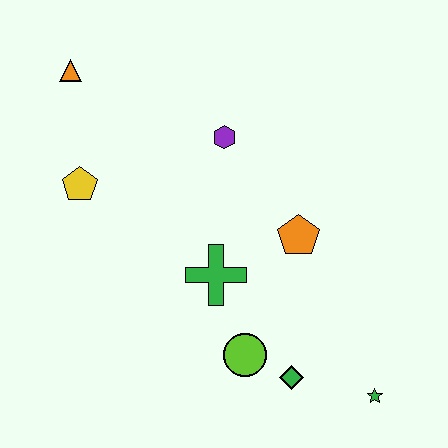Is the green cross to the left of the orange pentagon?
Yes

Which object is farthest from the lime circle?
The orange triangle is farthest from the lime circle.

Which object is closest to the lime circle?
The green diamond is closest to the lime circle.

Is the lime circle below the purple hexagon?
Yes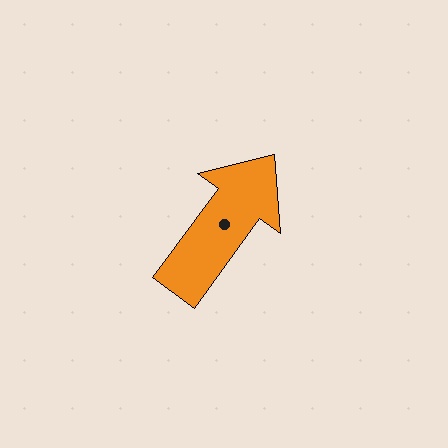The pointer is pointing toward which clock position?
Roughly 1 o'clock.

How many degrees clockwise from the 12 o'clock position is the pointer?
Approximately 36 degrees.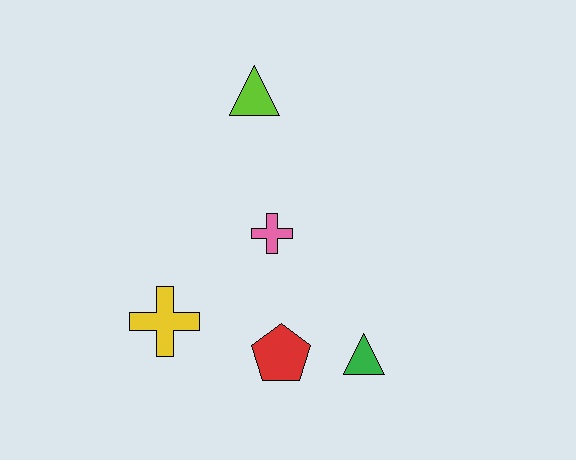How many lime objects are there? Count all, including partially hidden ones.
There is 1 lime object.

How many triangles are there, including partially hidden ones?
There are 2 triangles.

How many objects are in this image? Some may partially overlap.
There are 5 objects.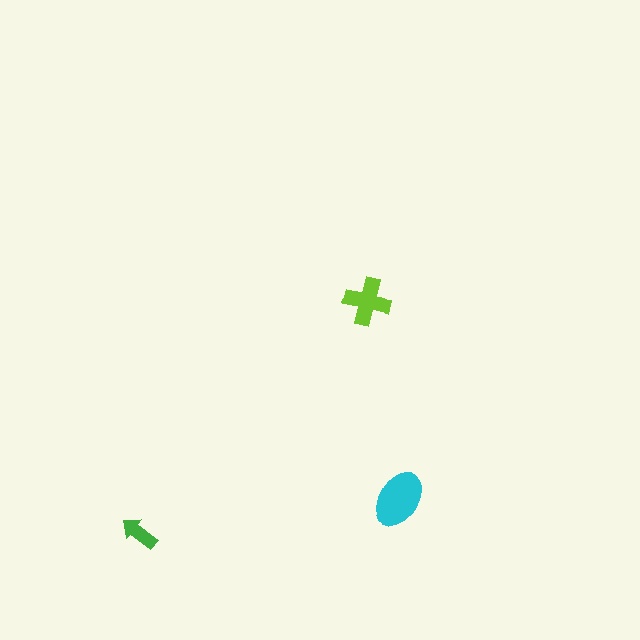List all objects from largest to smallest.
The cyan ellipse, the lime cross, the green arrow.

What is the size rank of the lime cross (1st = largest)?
2nd.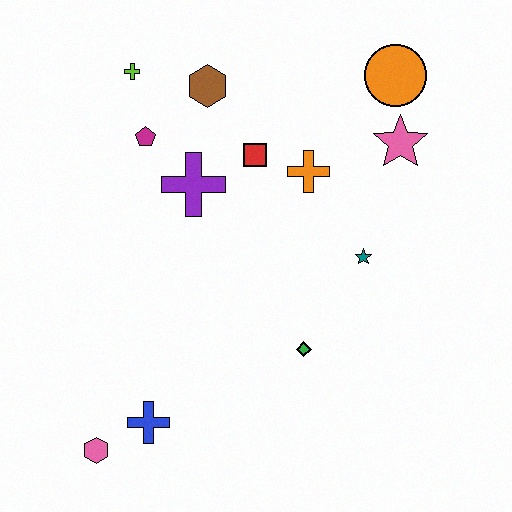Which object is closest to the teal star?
The orange cross is closest to the teal star.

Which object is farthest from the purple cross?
The pink hexagon is farthest from the purple cross.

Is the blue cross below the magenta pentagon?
Yes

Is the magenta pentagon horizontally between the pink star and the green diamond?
No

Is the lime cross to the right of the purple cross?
No